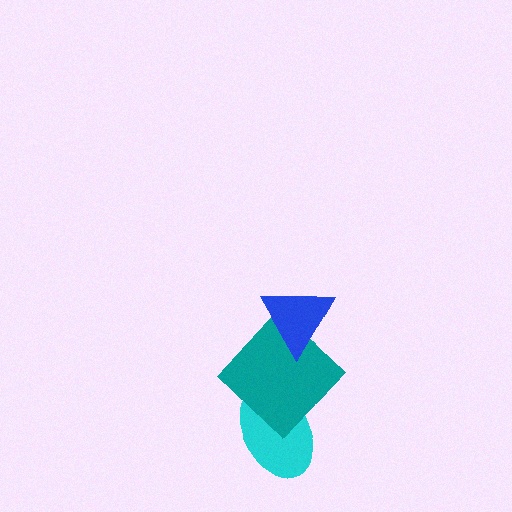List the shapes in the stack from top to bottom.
From top to bottom: the blue triangle, the teal diamond, the cyan ellipse.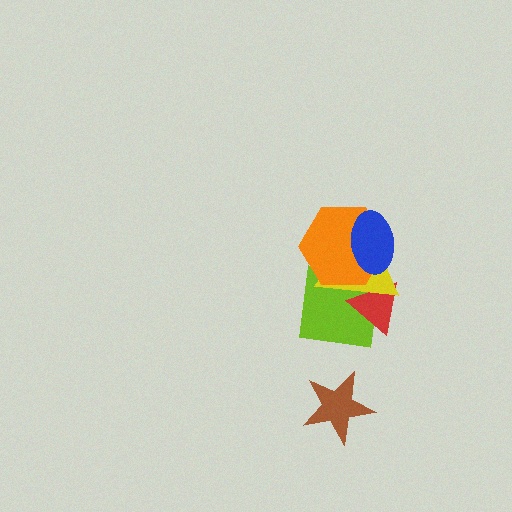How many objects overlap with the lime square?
3 objects overlap with the lime square.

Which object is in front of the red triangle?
The yellow triangle is in front of the red triangle.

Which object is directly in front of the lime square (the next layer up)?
The red triangle is directly in front of the lime square.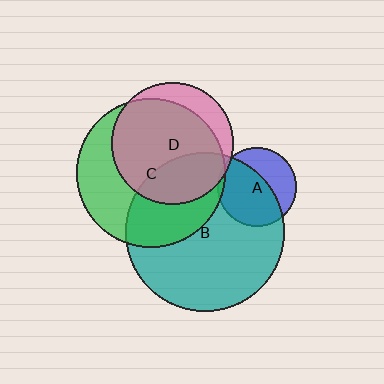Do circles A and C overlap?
Yes.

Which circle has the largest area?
Circle B (teal).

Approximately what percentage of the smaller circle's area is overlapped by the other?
Approximately 5%.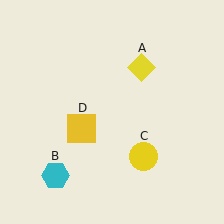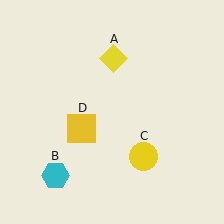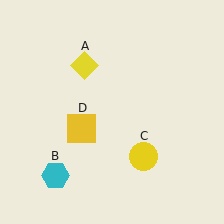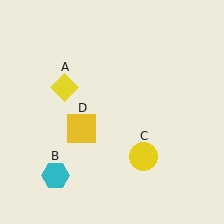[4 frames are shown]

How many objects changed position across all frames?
1 object changed position: yellow diamond (object A).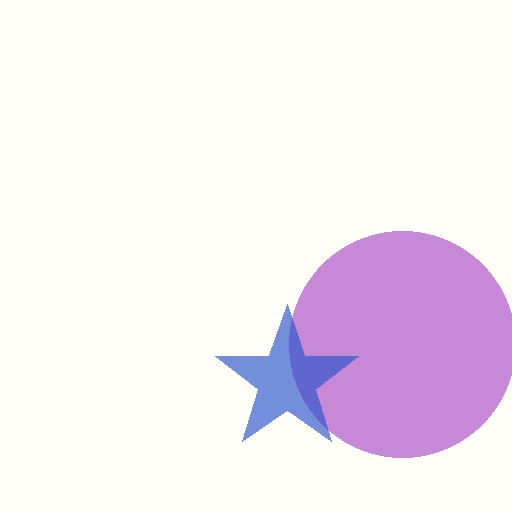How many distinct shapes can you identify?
There are 2 distinct shapes: a purple circle, a blue star.